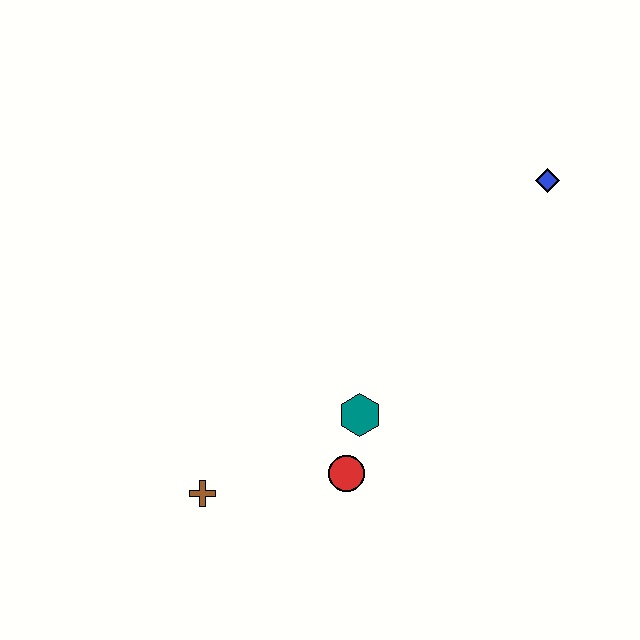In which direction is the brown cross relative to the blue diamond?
The brown cross is to the left of the blue diamond.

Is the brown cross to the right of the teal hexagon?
No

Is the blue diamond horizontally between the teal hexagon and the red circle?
No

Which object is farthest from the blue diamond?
The brown cross is farthest from the blue diamond.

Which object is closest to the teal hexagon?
The red circle is closest to the teal hexagon.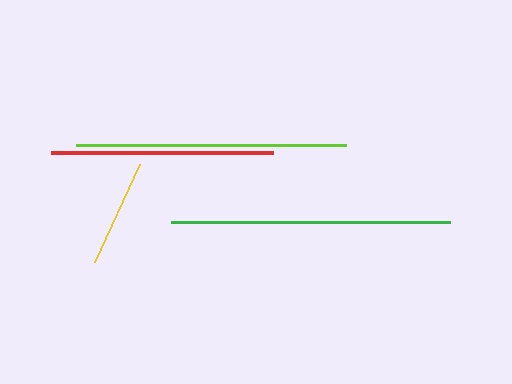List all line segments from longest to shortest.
From longest to shortest: green, lime, red, yellow.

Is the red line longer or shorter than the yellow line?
The red line is longer than the yellow line.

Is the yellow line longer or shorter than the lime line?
The lime line is longer than the yellow line.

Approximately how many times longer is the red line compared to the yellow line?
The red line is approximately 2.1 times the length of the yellow line.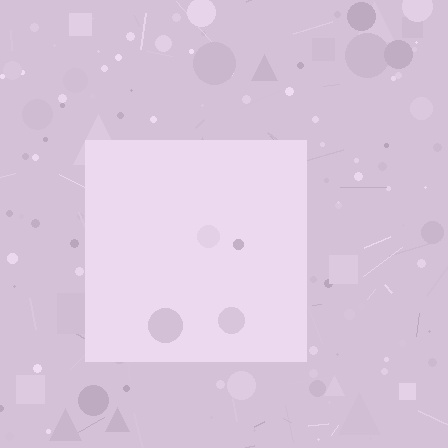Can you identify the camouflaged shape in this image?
The camouflaged shape is a square.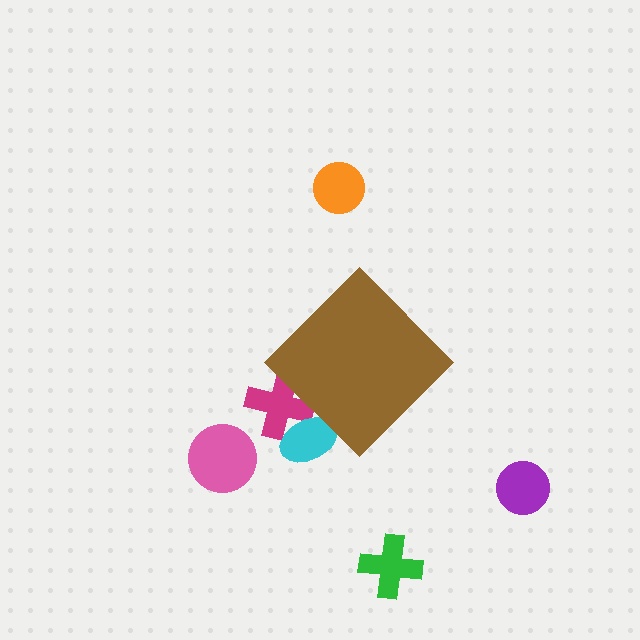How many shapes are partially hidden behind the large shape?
2 shapes are partially hidden.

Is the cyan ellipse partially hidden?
Yes, the cyan ellipse is partially hidden behind the brown diamond.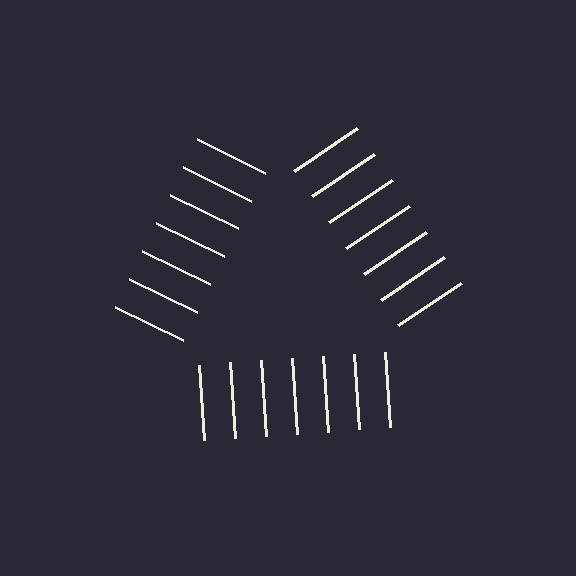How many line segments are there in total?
21 — 7 along each of the 3 edges.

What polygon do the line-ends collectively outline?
An illusory triangle — the line segments terminate on its edges but no continuous stroke is drawn.